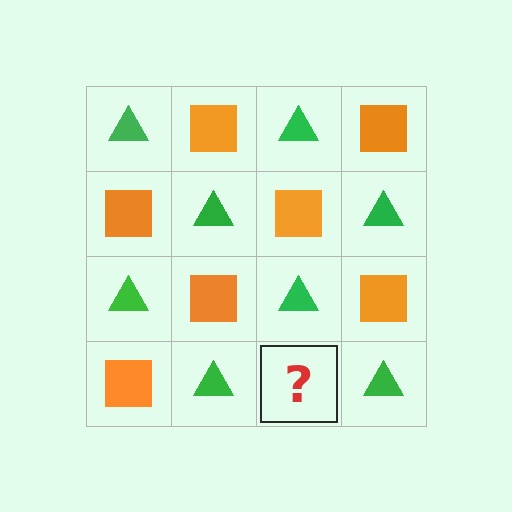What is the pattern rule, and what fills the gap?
The rule is that it alternates green triangle and orange square in a checkerboard pattern. The gap should be filled with an orange square.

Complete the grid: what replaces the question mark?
The question mark should be replaced with an orange square.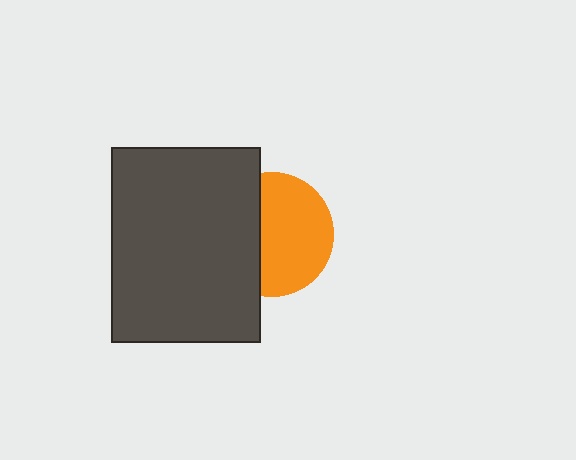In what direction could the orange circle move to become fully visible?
The orange circle could move right. That would shift it out from behind the dark gray rectangle entirely.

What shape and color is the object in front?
The object in front is a dark gray rectangle.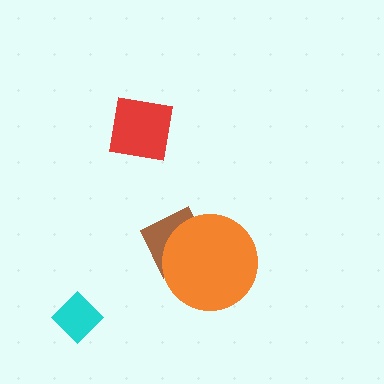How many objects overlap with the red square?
0 objects overlap with the red square.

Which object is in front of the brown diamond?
The orange circle is in front of the brown diamond.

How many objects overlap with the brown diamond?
1 object overlaps with the brown diamond.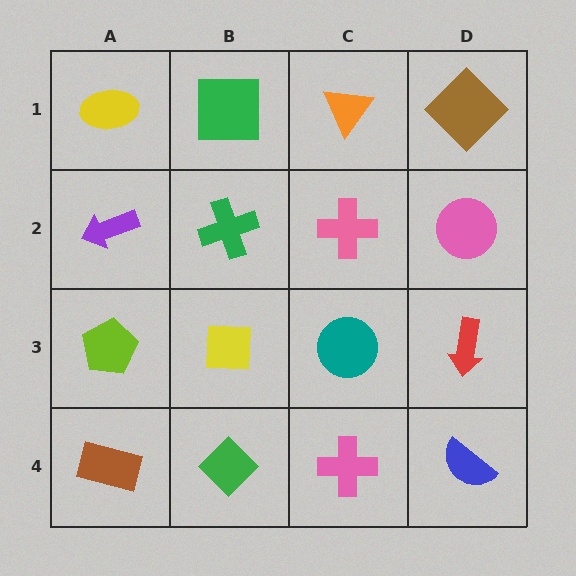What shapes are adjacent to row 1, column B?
A green cross (row 2, column B), a yellow ellipse (row 1, column A), an orange triangle (row 1, column C).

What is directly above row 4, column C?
A teal circle.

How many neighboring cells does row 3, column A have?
3.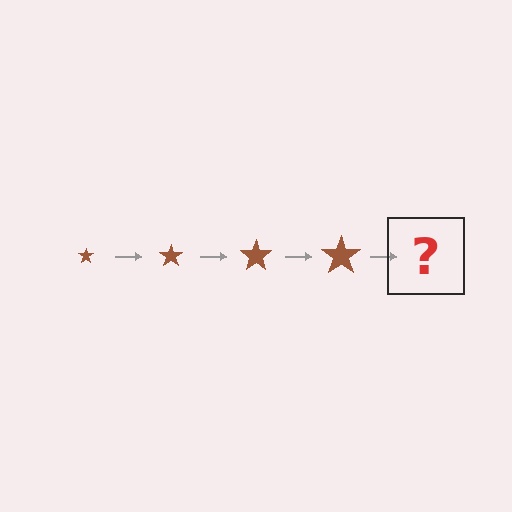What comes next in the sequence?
The next element should be a brown star, larger than the previous one.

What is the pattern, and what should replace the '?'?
The pattern is that the star gets progressively larger each step. The '?' should be a brown star, larger than the previous one.